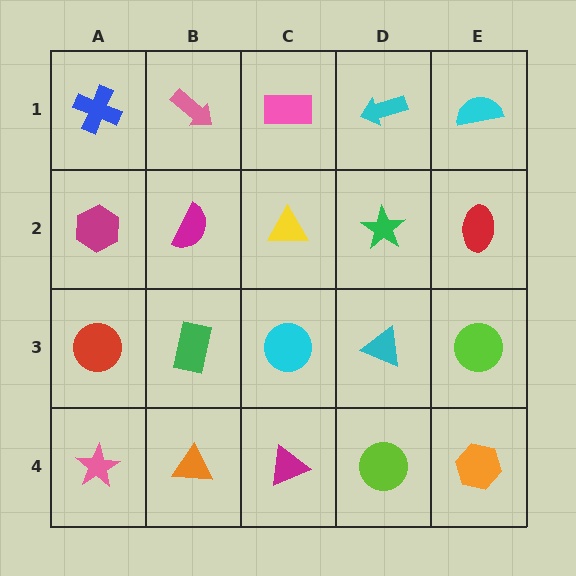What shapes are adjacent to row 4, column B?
A green rectangle (row 3, column B), a pink star (row 4, column A), a magenta triangle (row 4, column C).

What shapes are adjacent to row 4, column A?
A red circle (row 3, column A), an orange triangle (row 4, column B).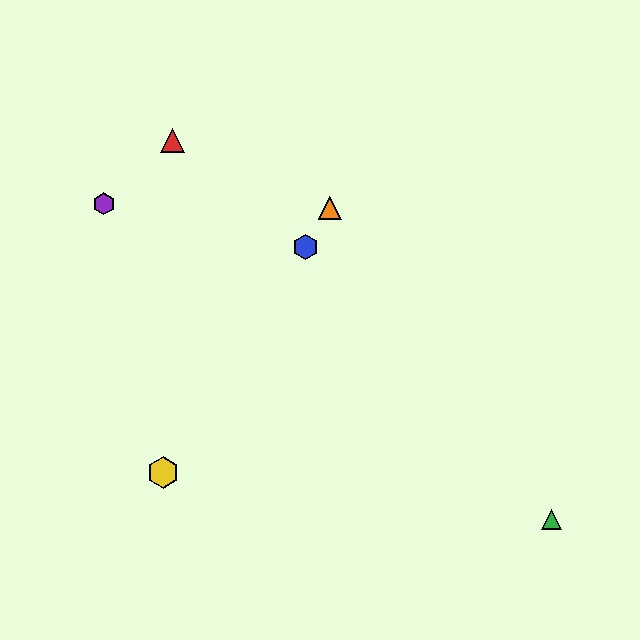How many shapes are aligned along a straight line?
3 shapes (the blue hexagon, the yellow hexagon, the orange triangle) are aligned along a straight line.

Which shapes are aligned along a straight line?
The blue hexagon, the yellow hexagon, the orange triangle are aligned along a straight line.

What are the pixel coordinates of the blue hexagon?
The blue hexagon is at (306, 247).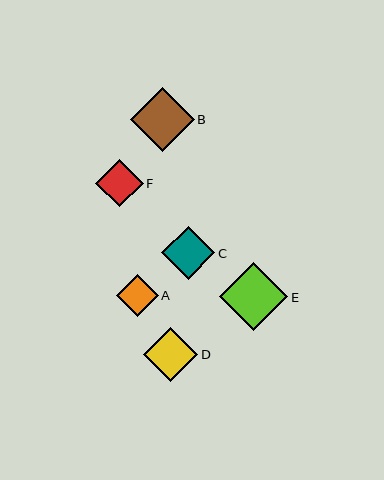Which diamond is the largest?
Diamond E is the largest with a size of approximately 68 pixels.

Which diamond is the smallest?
Diamond A is the smallest with a size of approximately 42 pixels.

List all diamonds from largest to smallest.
From largest to smallest: E, B, D, C, F, A.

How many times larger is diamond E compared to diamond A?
Diamond E is approximately 1.6 times the size of diamond A.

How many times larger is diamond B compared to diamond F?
Diamond B is approximately 1.3 times the size of diamond F.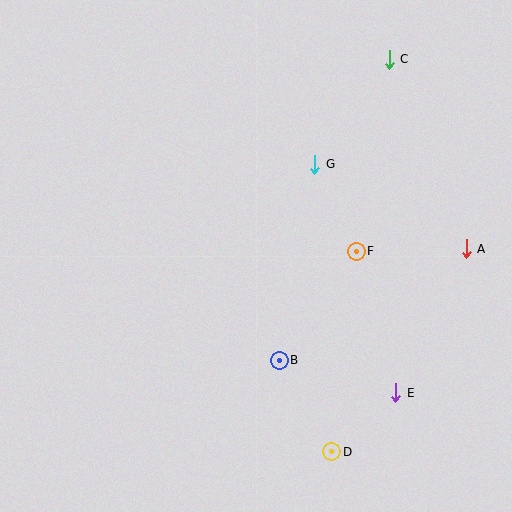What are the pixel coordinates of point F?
Point F is at (356, 251).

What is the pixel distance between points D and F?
The distance between D and F is 202 pixels.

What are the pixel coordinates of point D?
Point D is at (332, 452).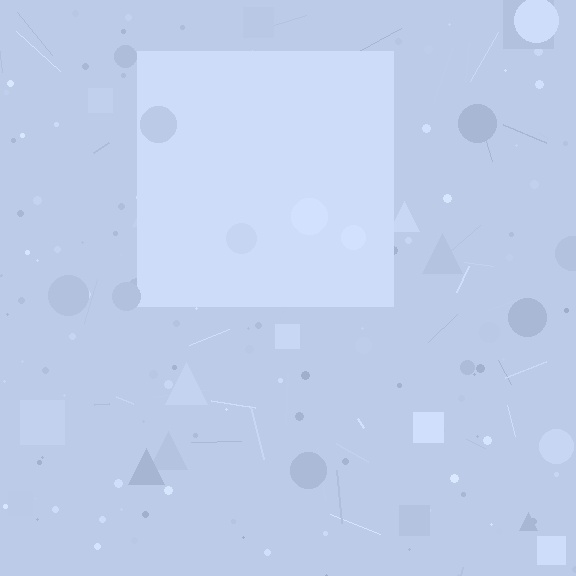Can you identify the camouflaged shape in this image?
The camouflaged shape is a square.